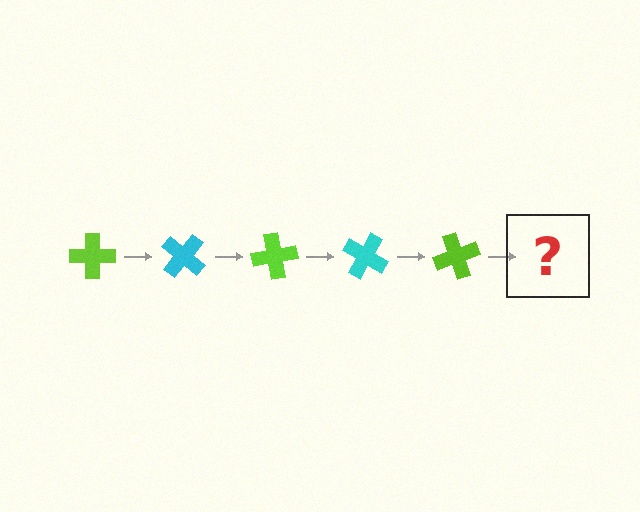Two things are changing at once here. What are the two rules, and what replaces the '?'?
The two rules are that it rotates 40 degrees each step and the color cycles through lime and cyan. The '?' should be a cyan cross, rotated 200 degrees from the start.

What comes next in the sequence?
The next element should be a cyan cross, rotated 200 degrees from the start.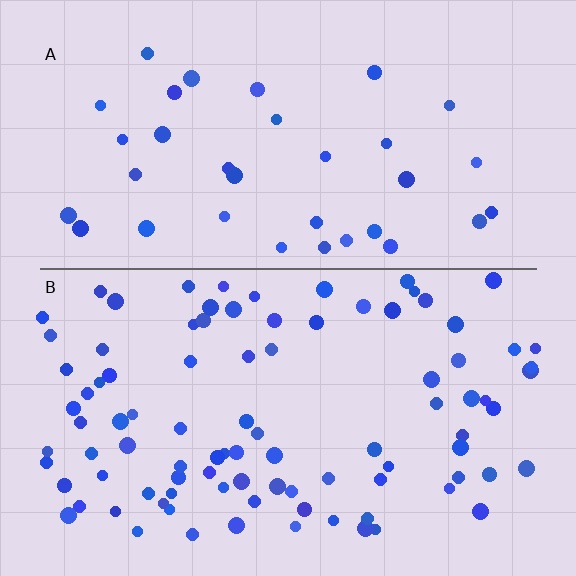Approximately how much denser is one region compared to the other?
Approximately 2.7× — region B over region A.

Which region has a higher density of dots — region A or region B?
B (the bottom).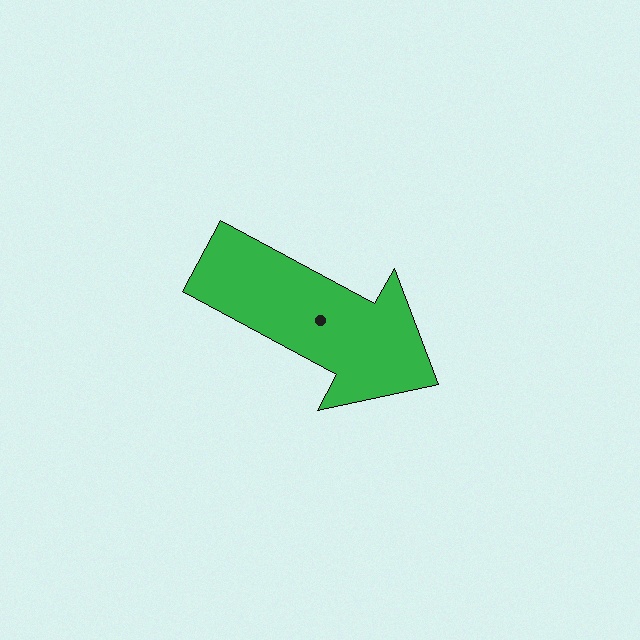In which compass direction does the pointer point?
Southeast.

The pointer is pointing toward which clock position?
Roughly 4 o'clock.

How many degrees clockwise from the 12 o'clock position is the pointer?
Approximately 118 degrees.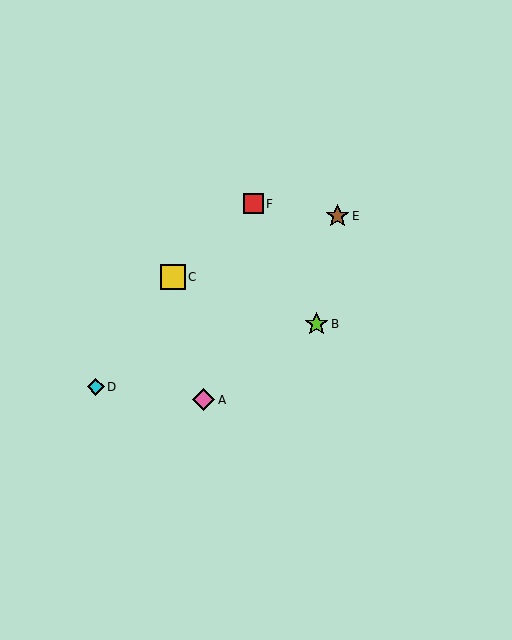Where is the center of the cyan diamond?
The center of the cyan diamond is at (96, 387).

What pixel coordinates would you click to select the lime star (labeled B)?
Click at (316, 324) to select the lime star B.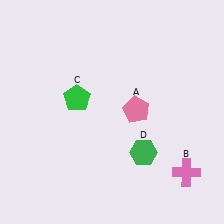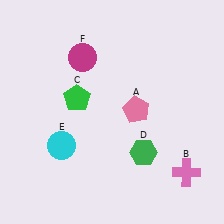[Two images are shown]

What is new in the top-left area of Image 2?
A magenta circle (F) was added in the top-left area of Image 2.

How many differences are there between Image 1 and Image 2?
There are 2 differences between the two images.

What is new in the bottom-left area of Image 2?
A cyan circle (E) was added in the bottom-left area of Image 2.